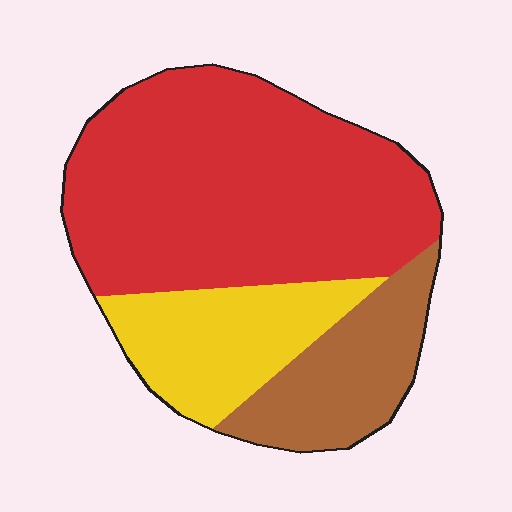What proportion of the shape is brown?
Brown takes up about one fifth (1/5) of the shape.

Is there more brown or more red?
Red.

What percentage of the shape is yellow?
Yellow covers around 20% of the shape.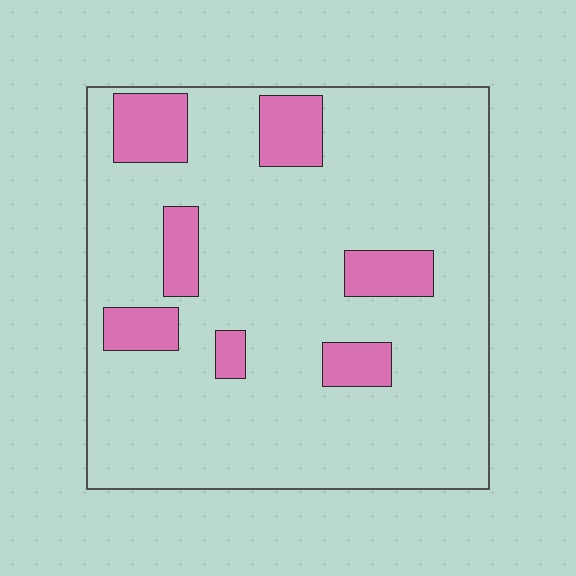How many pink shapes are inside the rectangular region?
7.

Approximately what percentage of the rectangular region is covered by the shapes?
Approximately 15%.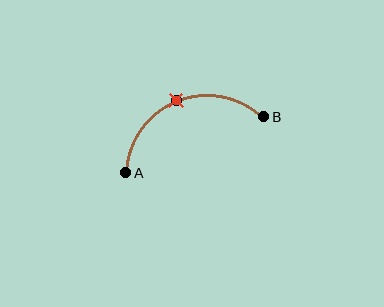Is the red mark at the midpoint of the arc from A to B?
Yes. The red mark lies on the arc at equal arc-length from both A and B — it is the arc midpoint.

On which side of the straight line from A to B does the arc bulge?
The arc bulges above the straight line connecting A and B.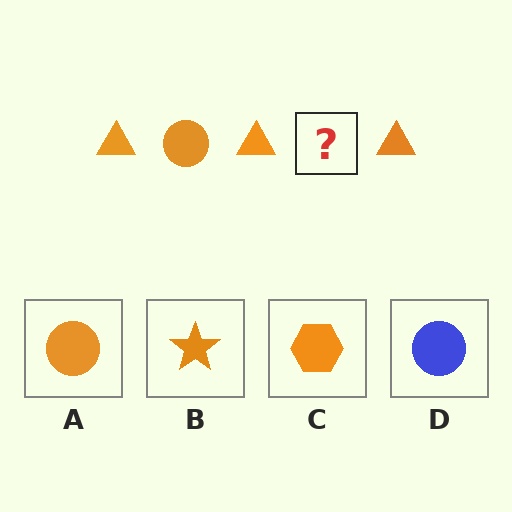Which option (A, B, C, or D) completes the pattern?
A.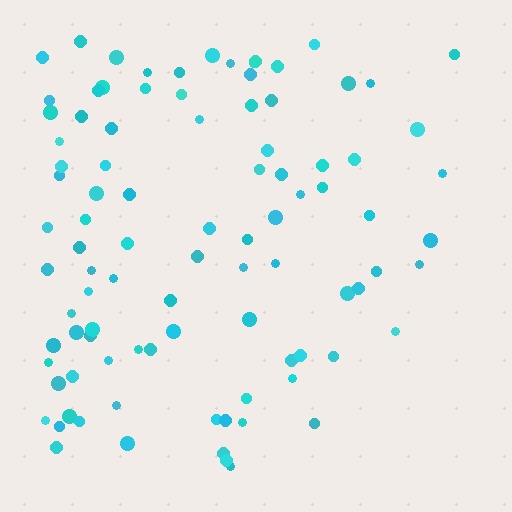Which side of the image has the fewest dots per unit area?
The right.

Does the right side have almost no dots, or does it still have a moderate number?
Still a moderate number, just noticeably fewer than the left.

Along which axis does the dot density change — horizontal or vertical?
Horizontal.